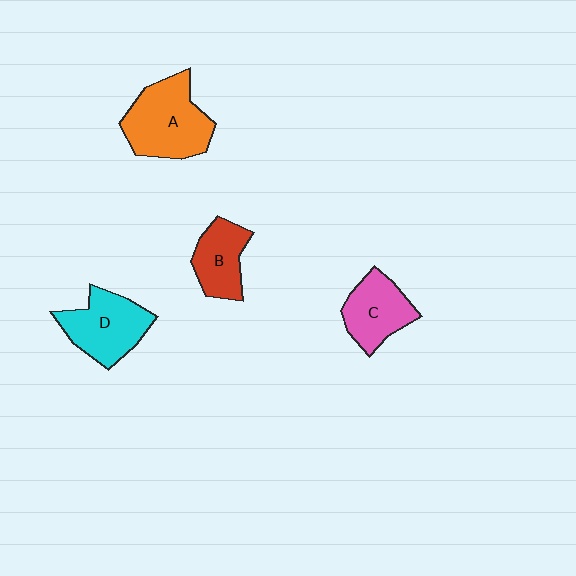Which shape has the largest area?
Shape A (orange).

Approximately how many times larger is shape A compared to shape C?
Approximately 1.4 times.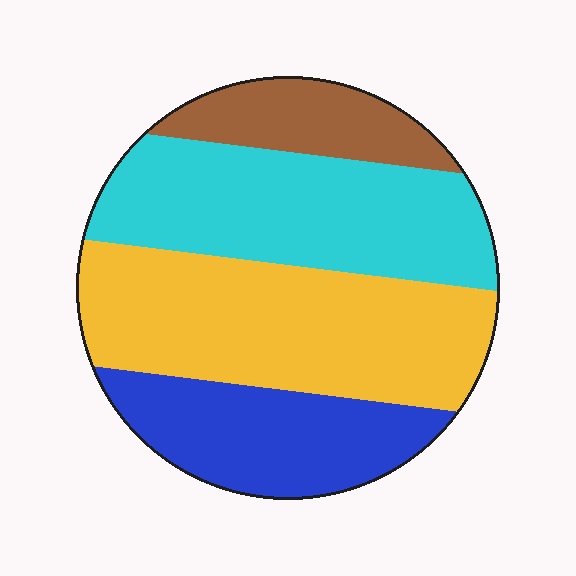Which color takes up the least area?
Brown, at roughly 10%.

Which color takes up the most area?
Yellow, at roughly 35%.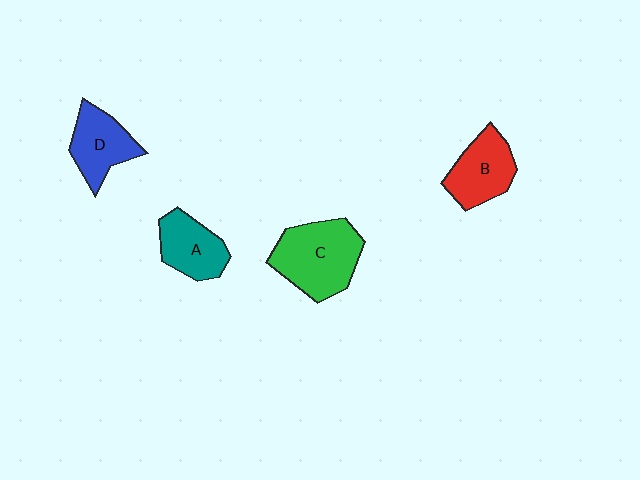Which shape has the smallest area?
Shape A (teal).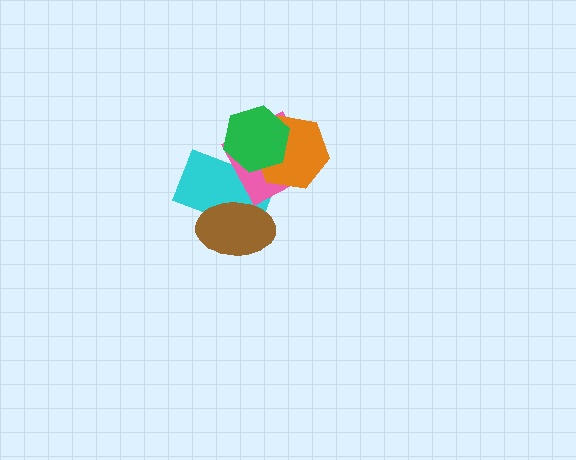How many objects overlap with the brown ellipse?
2 objects overlap with the brown ellipse.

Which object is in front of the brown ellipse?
The pink diamond is in front of the brown ellipse.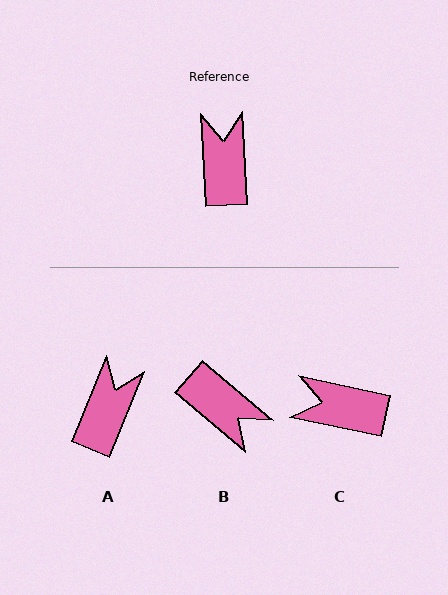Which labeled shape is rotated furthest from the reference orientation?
B, about 133 degrees away.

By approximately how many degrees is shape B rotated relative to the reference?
Approximately 133 degrees clockwise.